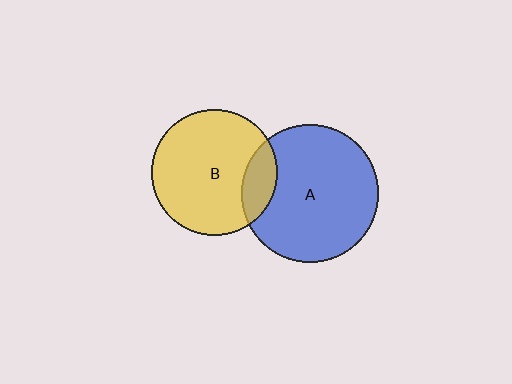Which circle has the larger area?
Circle A (blue).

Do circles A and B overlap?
Yes.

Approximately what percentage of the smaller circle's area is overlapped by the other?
Approximately 15%.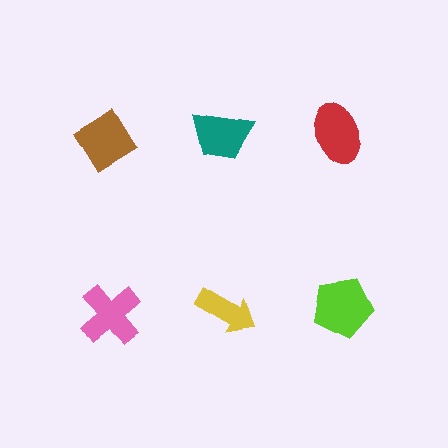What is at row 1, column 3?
A red ellipse.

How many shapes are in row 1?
3 shapes.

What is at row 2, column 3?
A lime pentagon.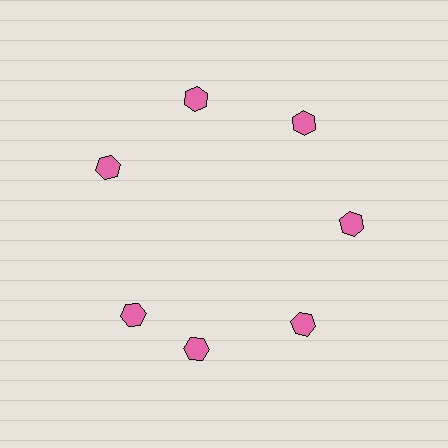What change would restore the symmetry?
The symmetry would be restored by rotating it back into even spacing with its neighbors so that all 7 hexagons sit at equal angles and equal distance from the center.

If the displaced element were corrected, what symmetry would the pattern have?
It would have 7-fold rotational symmetry — the pattern would map onto itself every 51 degrees.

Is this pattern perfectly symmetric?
No. The 7 pink hexagons are arranged in a ring, but one element near the 8 o'clock position is rotated out of alignment along the ring, breaking the 7-fold rotational symmetry.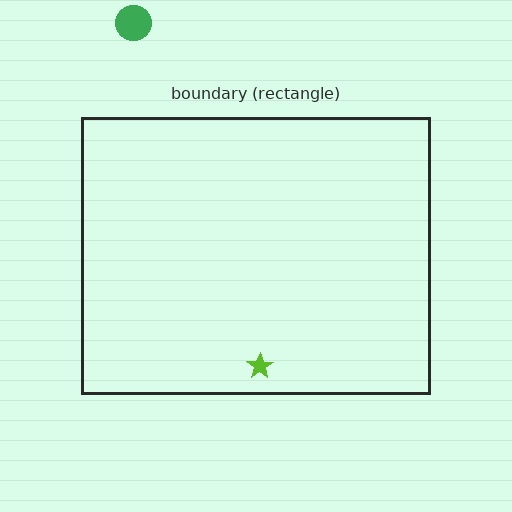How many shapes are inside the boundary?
1 inside, 1 outside.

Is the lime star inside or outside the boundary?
Inside.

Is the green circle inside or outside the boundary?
Outside.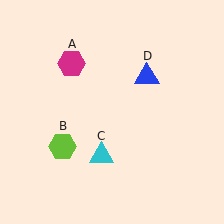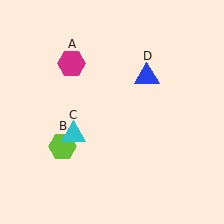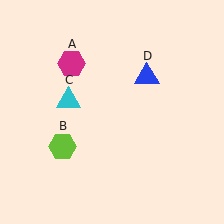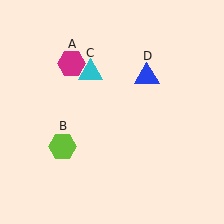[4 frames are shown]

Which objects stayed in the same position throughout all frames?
Magenta hexagon (object A) and lime hexagon (object B) and blue triangle (object D) remained stationary.